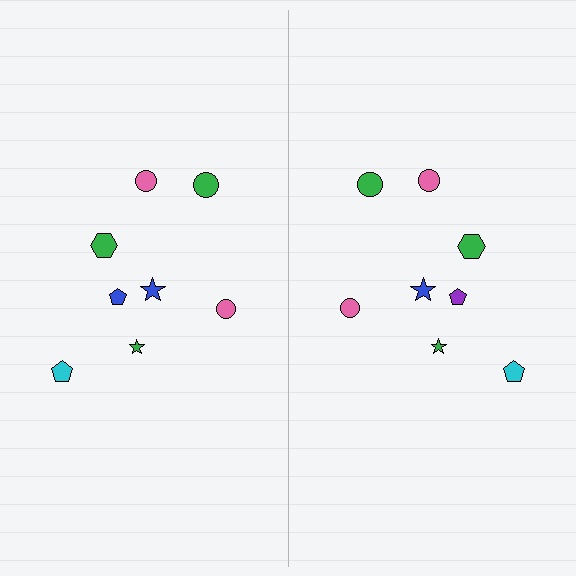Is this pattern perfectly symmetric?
No, the pattern is not perfectly symmetric. The purple pentagon on the right side breaks the symmetry — its mirror counterpart is blue.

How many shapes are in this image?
There are 16 shapes in this image.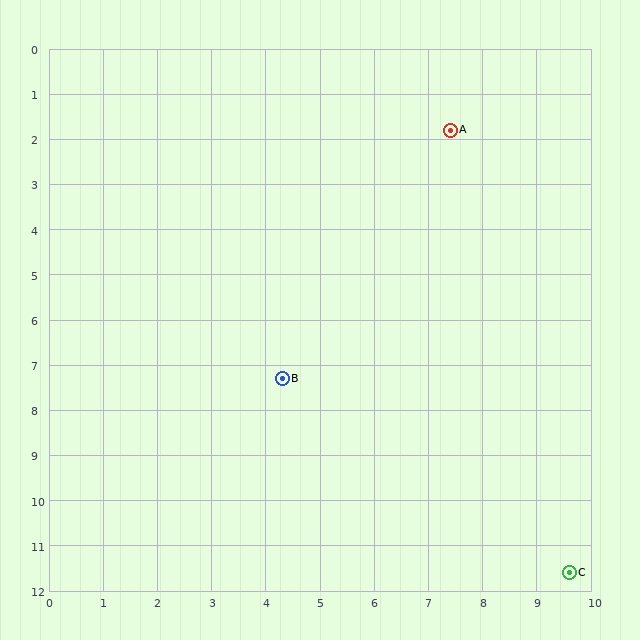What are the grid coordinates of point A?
Point A is at approximately (7.4, 1.8).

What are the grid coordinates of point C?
Point C is at approximately (9.6, 11.6).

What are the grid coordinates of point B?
Point B is at approximately (4.3, 7.3).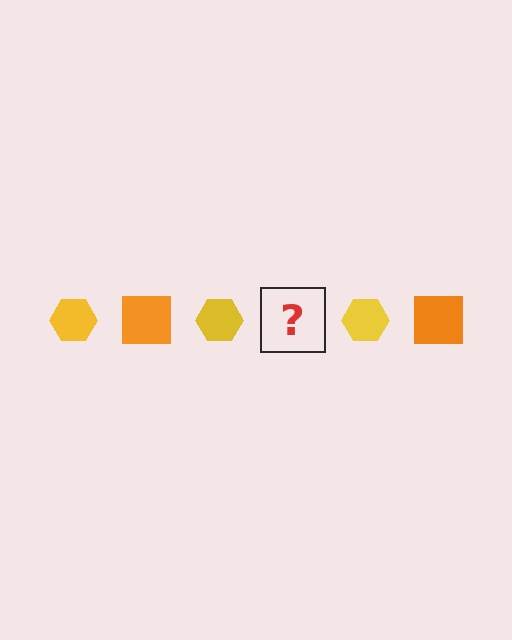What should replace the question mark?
The question mark should be replaced with an orange square.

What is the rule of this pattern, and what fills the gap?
The rule is that the pattern alternates between yellow hexagon and orange square. The gap should be filled with an orange square.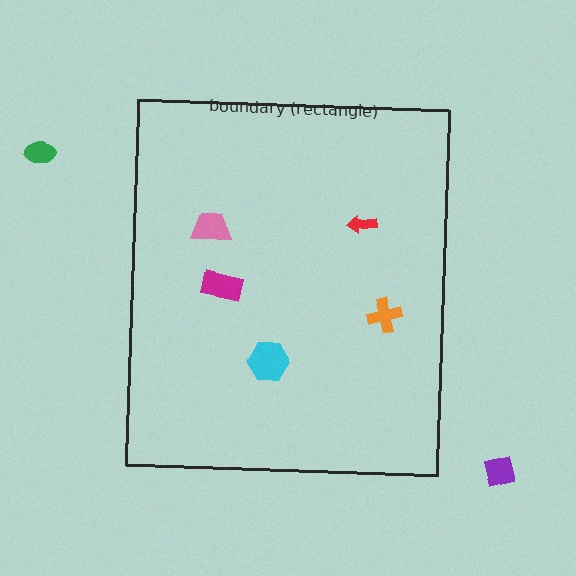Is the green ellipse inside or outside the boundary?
Outside.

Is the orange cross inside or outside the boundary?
Inside.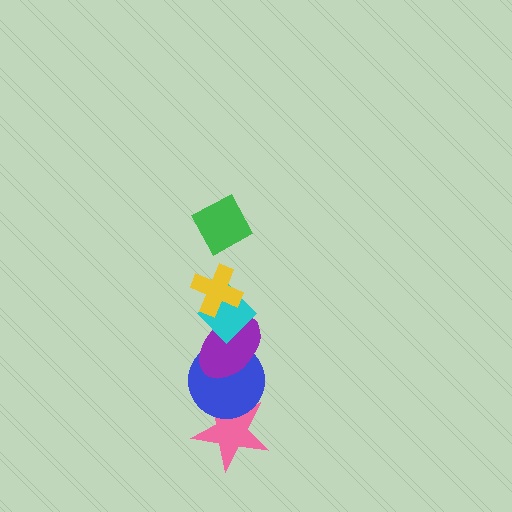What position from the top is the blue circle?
The blue circle is 5th from the top.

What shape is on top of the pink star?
The blue circle is on top of the pink star.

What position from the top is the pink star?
The pink star is 6th from the top.